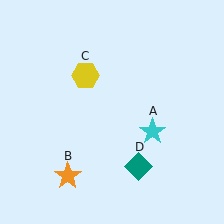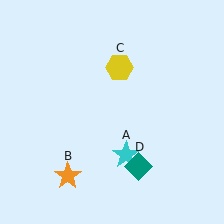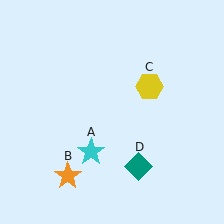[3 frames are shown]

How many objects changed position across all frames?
2 objects changed position: cyan star (object A), yellow hexagon (object C).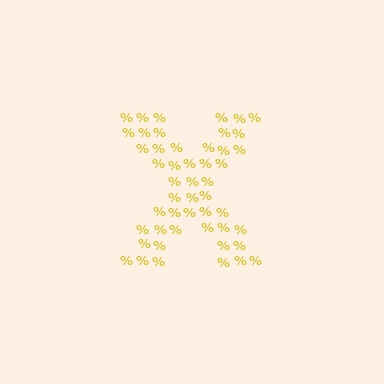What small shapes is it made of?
It is made of small percent signs.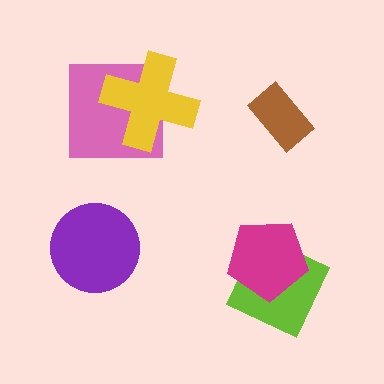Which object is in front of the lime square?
The magenta pentagon is in front of the lime square.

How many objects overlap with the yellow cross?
1 object overlaps with the yellow cross.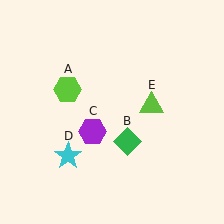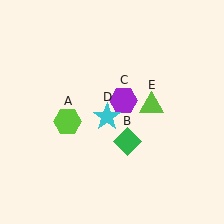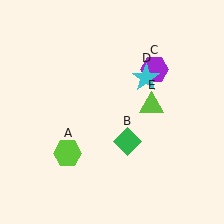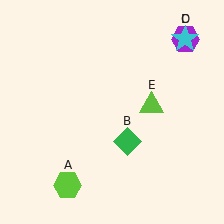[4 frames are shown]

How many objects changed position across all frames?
3 objects changed position: lime hexagon (object A), purple hexagon (object C), cyan star (object D).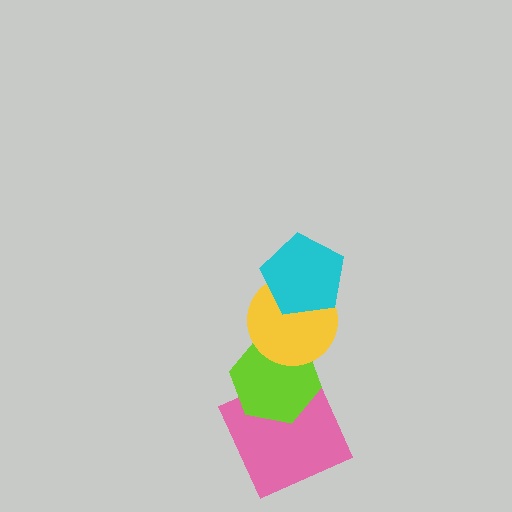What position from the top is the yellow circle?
The yellow circle is 2nd from the top.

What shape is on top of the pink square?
The lime hexagon is on top of the pink square.